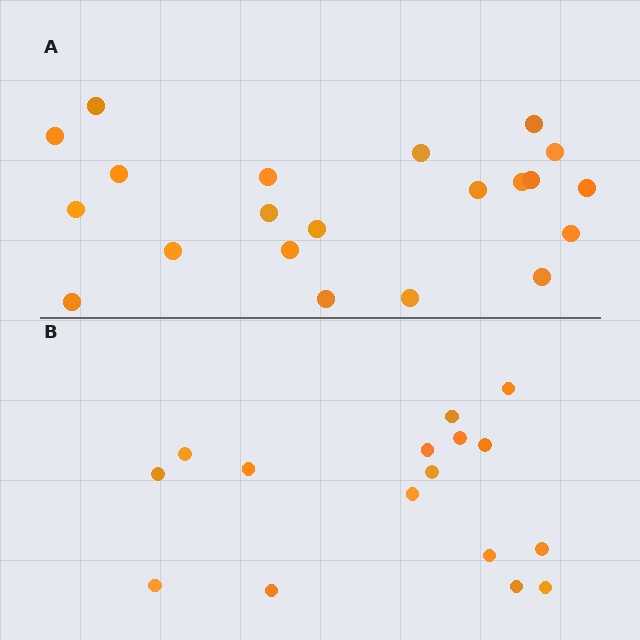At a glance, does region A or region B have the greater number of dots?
Region A (the top region) has more dots.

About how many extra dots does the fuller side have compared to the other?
Region A has about 5 more dots than region B.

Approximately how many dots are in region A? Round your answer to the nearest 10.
About 20 dots. (The exact count is 21, which rounds to 20.)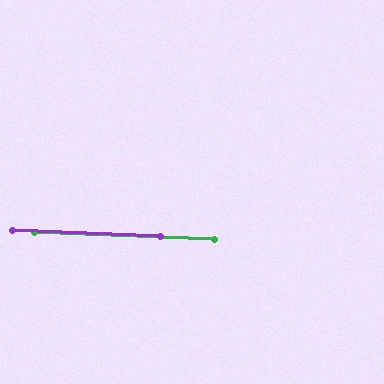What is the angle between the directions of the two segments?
Approximately 0 degrees.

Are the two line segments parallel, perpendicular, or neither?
Parallel — their directions differ by only 0.1°.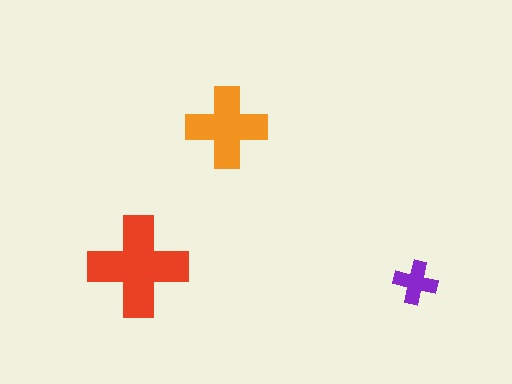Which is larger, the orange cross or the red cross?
The red one.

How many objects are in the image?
There are 3 objects in the image.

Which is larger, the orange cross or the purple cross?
The orange one.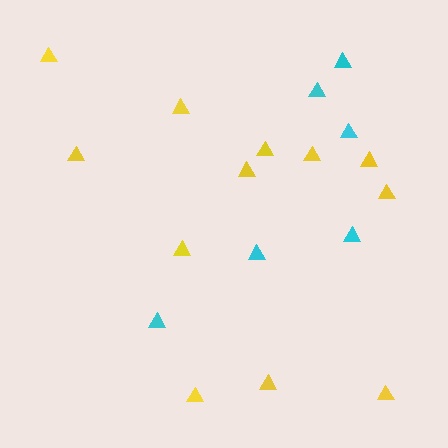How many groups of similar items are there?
There are 2 groups: one group of yellow triangles (12) and one group of cyan triangles (6).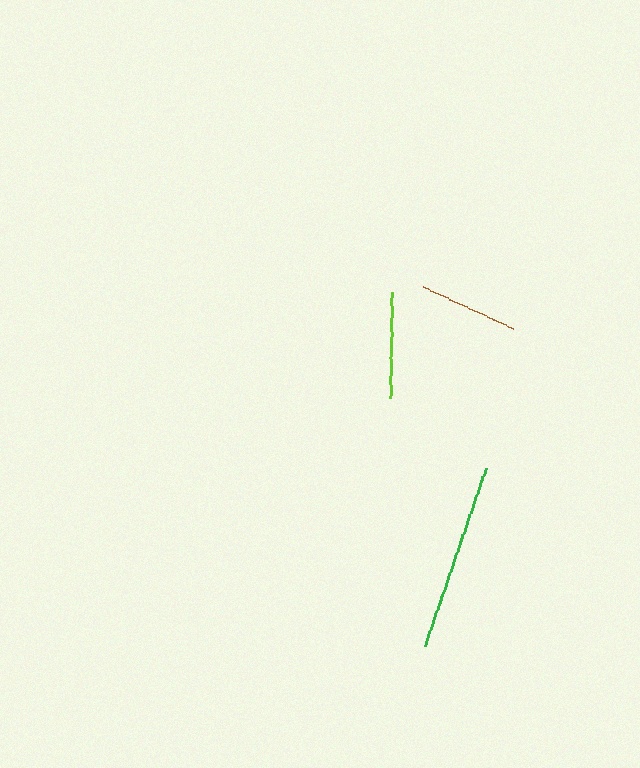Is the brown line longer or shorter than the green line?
The green line is longer than the brown line.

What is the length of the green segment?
The green segment is approximately 188 pixels long.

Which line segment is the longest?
The green line is the longest at approximately 188 pixels.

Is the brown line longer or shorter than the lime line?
The lime line is longer than the brown line.